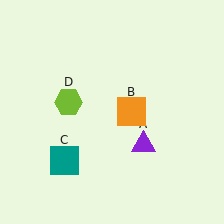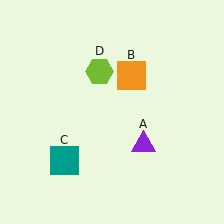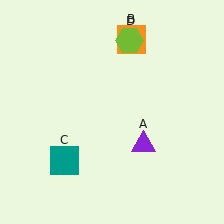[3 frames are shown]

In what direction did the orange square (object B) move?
The orange square (object B) moved up.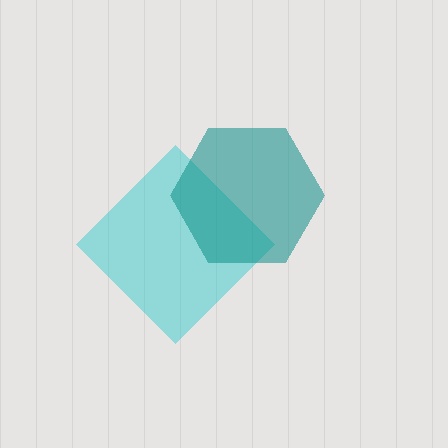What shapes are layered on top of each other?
The layered shapes are: a cyan diamond, a teal hexagon.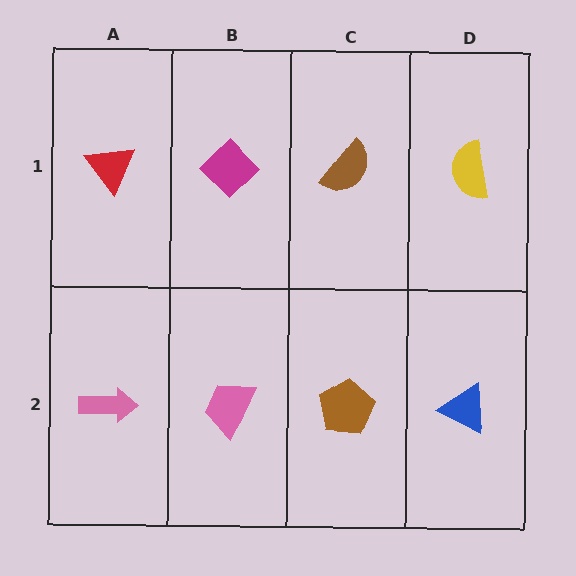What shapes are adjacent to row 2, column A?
A red triangle (row 1, column A), a pink trapezoid (row 2, column B).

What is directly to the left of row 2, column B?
A pink arrow.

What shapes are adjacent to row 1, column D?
A blue triangle (row 2, column D), a brown semicircle (row 1, column C).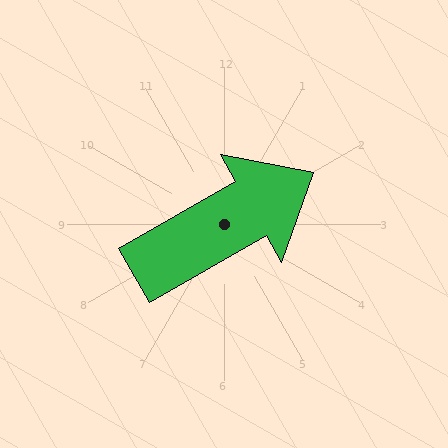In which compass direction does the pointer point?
Northeast.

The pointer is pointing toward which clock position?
Roughly 2 o'clock.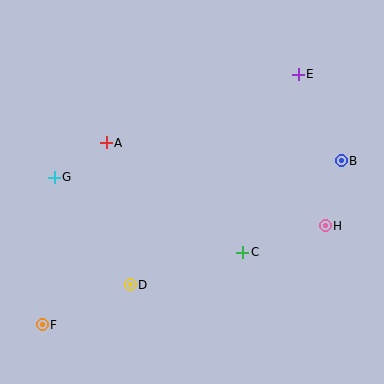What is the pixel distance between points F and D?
The distance between F and D is 97 pixels.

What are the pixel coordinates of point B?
Point B is at (341, 161).